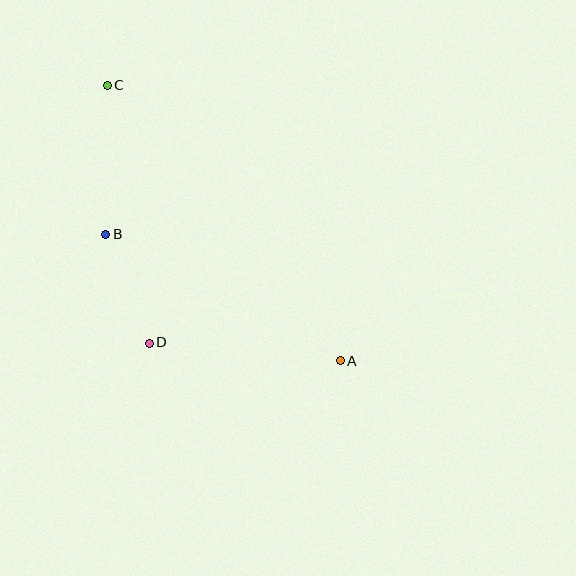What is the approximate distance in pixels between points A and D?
The distance between A and D is approximately 192 pixels.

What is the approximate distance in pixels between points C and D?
The distance between C and D is approximately 261 pixels.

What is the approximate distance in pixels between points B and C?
The distance between B and C is approximately 149 pixels.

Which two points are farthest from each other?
Points A and C are farthest from each other.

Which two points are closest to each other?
Points B and D are closest to each other.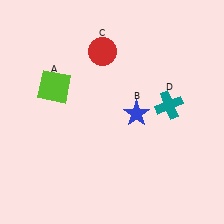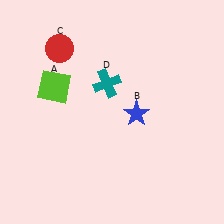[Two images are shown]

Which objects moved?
The objects that moved are: the red circle (C), the teal cross (D).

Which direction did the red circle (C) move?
The red circle (C) moved left.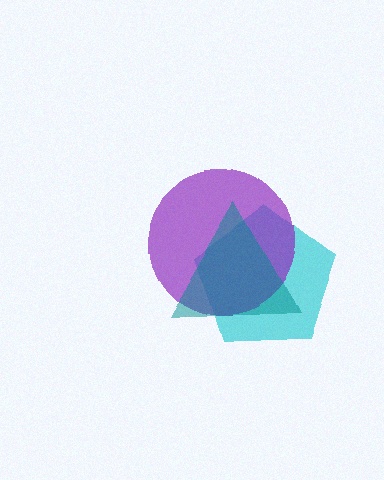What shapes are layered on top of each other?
The layered shapes are: a cyan pentagon, a purple circle, a teal triangle.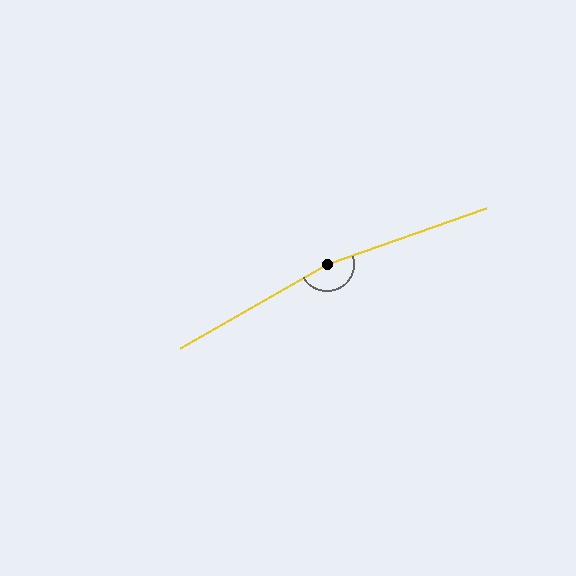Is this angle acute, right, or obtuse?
It is obtuse.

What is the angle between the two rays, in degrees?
Approximately 170 degrees.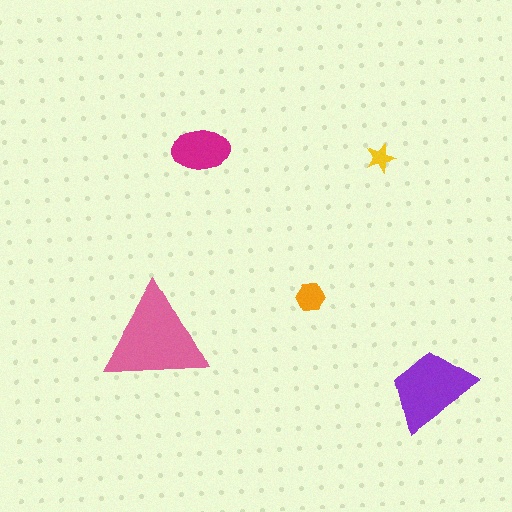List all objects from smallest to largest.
The yellow star, the orange hexagon, the magenta ellipse, the purple trapezoid, the pink triangle.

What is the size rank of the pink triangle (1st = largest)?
1st.